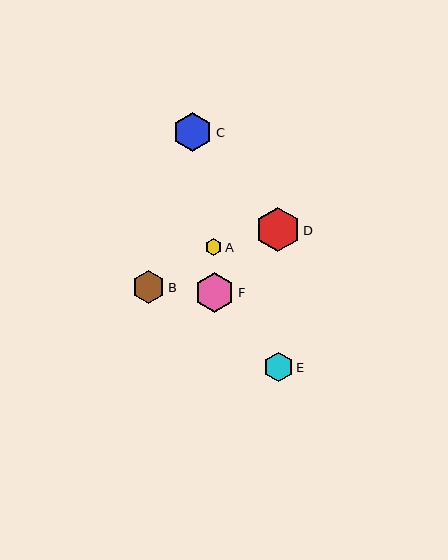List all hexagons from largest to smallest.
From largest to smallest: D, F, C, B, E, A.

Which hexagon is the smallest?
Hexagon A is the smallest with a size of approximately 17 pixels.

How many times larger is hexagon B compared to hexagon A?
Hexagon B is approximately 1.9 times the size of hexagon A.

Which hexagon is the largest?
Hexagon D is the largest with a size of approximately 44 pixels.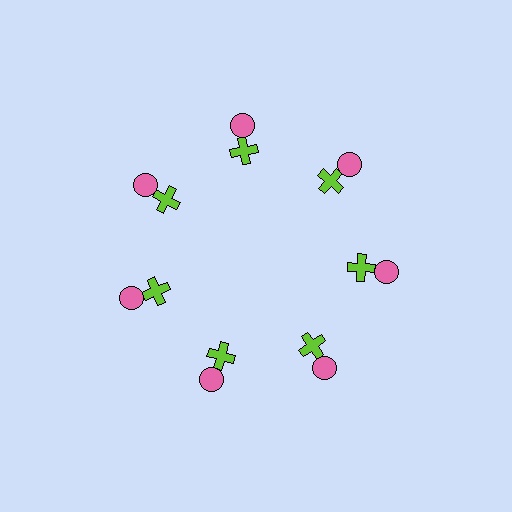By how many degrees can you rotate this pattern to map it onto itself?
The pattern maps onto itself every 51 degrees of rotation.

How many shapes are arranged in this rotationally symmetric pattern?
There are 14 shapes, arranged in 7 groups of 2.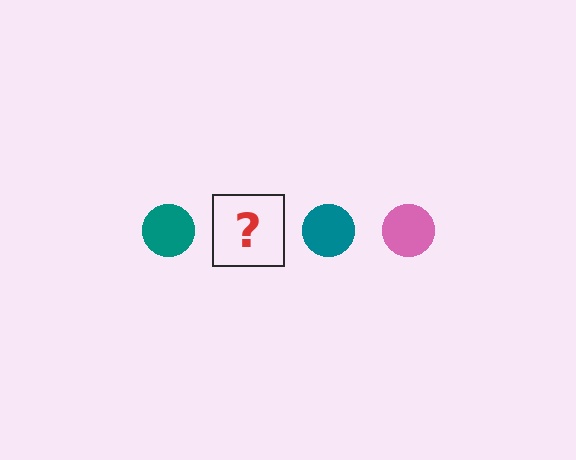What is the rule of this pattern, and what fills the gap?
The rule is that the pattern cycles through teal, pink circles. The gap should be filled with a pink circle.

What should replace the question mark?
The question mark should be replaced with a pink circle.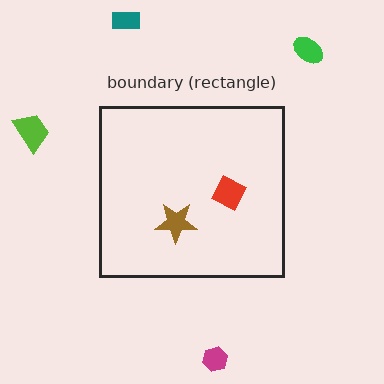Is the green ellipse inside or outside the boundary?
Outside.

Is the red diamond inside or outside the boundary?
Inside.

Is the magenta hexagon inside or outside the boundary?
Outside.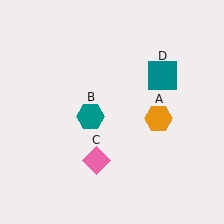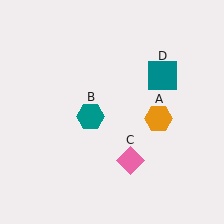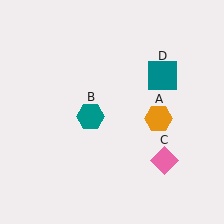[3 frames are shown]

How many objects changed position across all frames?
1 object changed position: pink diamond (object C).